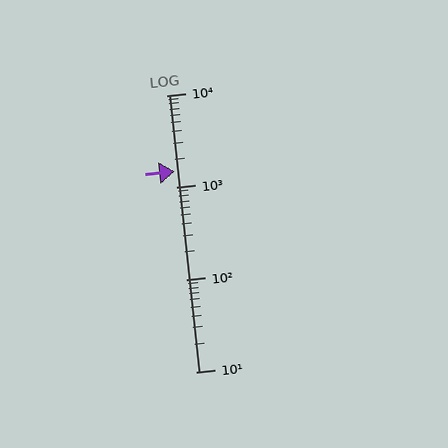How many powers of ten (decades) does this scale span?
The scale spans 3 decades, from 10 to 10000.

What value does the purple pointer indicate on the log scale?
The pointer indicates approximately 1500.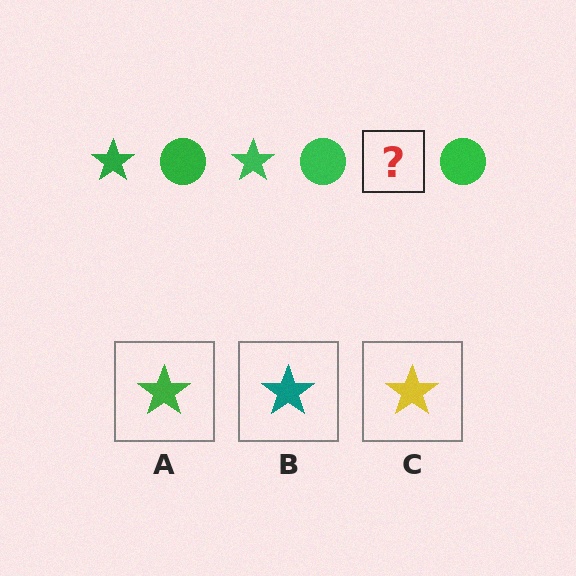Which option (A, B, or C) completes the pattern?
A.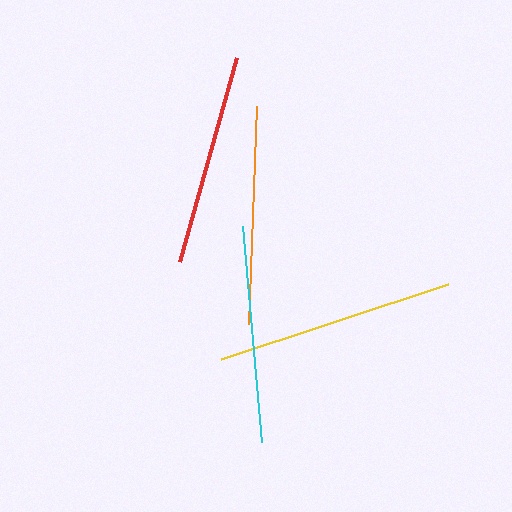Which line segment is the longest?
The yellow line is the longest at approximately 239 pixels.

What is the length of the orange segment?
The orange segment is approximately 218 pixels long.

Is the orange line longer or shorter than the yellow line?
The yellow line is longer than the orange line.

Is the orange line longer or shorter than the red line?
The orange line is longer than the red line.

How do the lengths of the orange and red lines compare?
The orange and red lines are approximately the same length.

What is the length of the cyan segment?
The cyan segment is approximately 217 pixels long.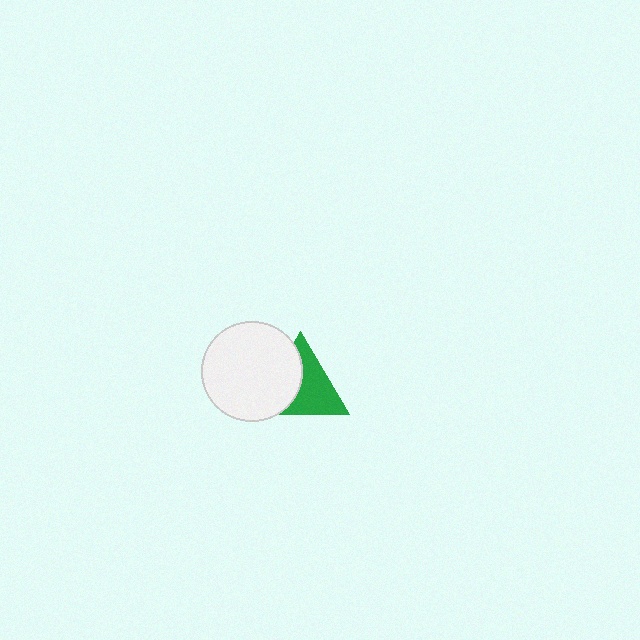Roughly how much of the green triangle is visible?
About half of it is visible (roughly 57%).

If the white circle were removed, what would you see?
You would see the complete green triangle.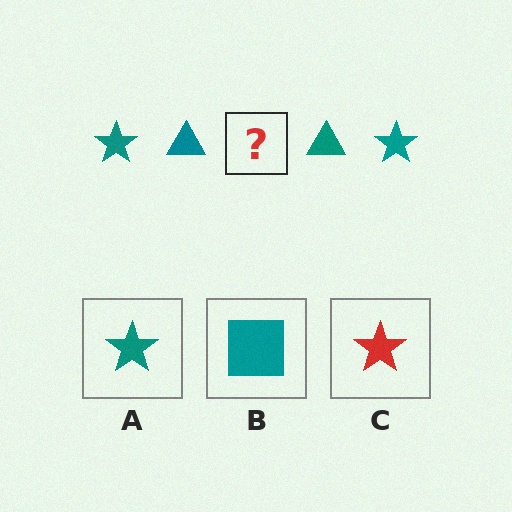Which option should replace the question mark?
Option A.